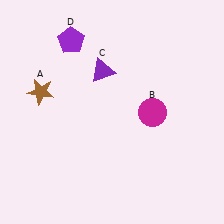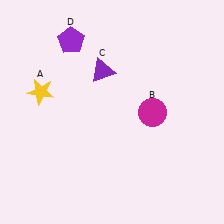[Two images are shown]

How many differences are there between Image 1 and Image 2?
There is 1 difference between the two images.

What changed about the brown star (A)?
In Image 1, A is brown. In Image 2, it changed to yellow.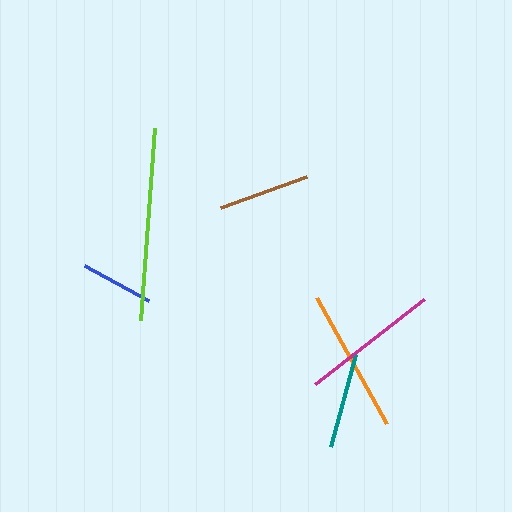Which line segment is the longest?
The lime line is the longest at approximately 193 pixels.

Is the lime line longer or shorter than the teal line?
The lime line is longer than the teal line.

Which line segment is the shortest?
The blue line is the shortest at approximately 72 pixels.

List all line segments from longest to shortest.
From longest to shortest: lime, orange, magenta, teal, brown, blue.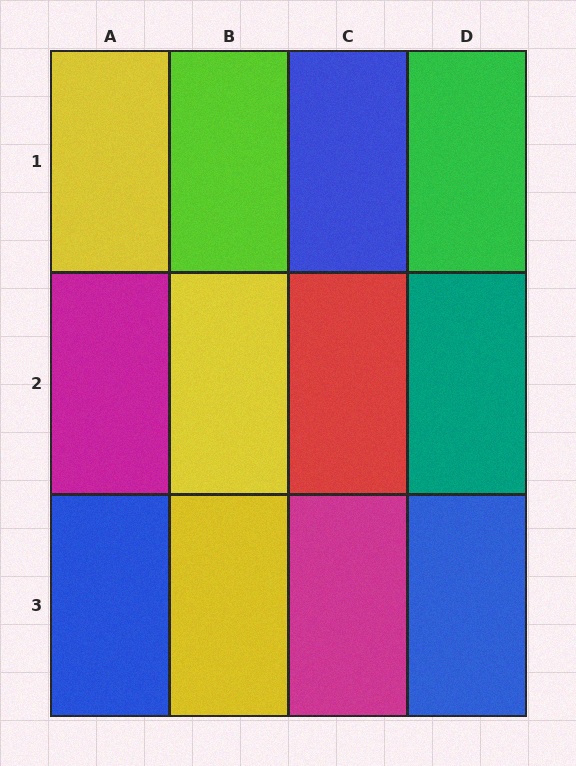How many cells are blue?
3 cells are blue.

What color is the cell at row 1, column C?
Blue.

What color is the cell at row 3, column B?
Yellow.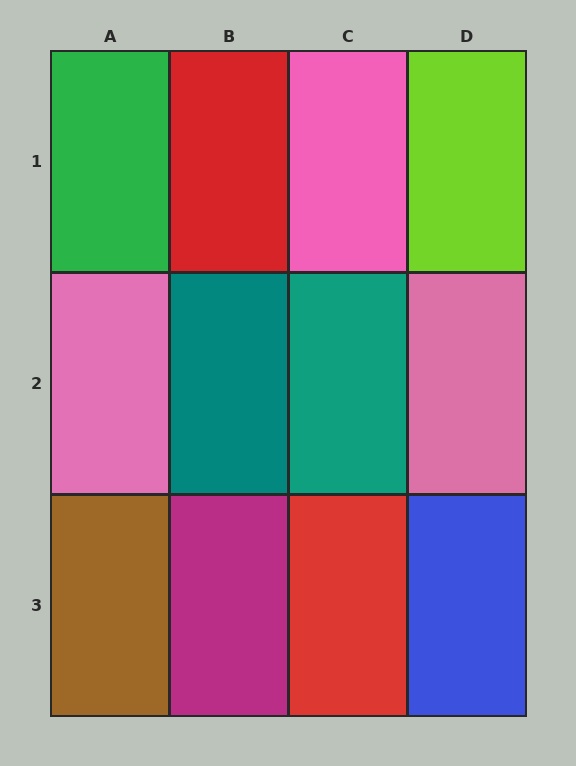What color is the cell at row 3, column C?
Red.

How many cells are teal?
2 cells are teal.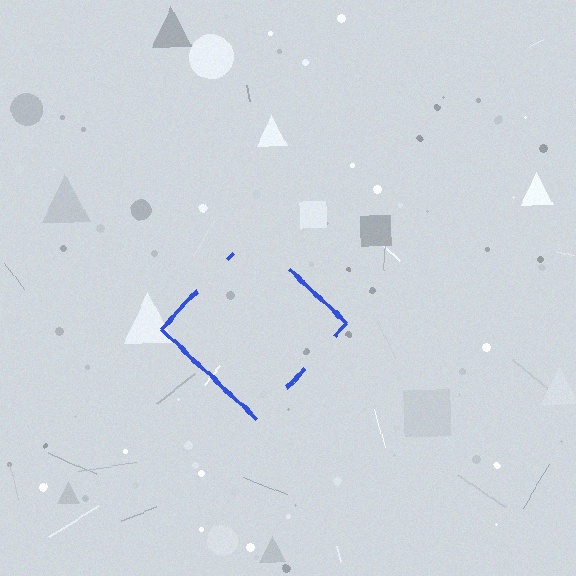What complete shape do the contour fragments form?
The contour fragments form a diamond.